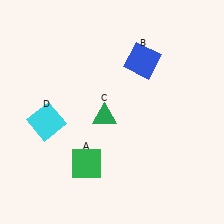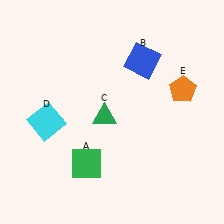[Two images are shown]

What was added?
An orange pentagon (E) was added in Image 2.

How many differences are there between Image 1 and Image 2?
There is 1 difference between the two images.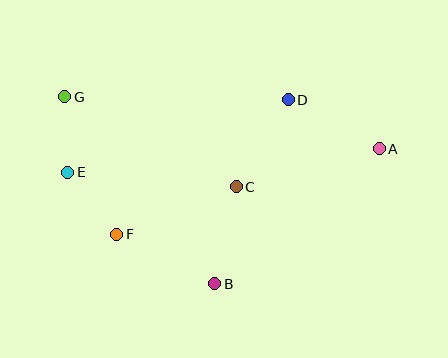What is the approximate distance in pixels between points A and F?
The distance between A and F is approximately 276 pixels.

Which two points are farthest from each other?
Points A and G are farthest from each other.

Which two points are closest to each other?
Points E and G are closest to each other.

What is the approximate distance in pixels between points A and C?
The distance between A and C is approximately 148 pixels.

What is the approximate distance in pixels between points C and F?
The distance between C and F is approximately 128 pixels.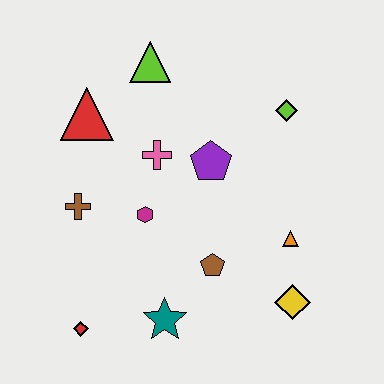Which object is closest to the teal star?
The brown pentagon is closest to the teal star.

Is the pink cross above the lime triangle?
No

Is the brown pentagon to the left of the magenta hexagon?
No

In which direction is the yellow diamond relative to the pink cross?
The yellow diamond is below the pink cross.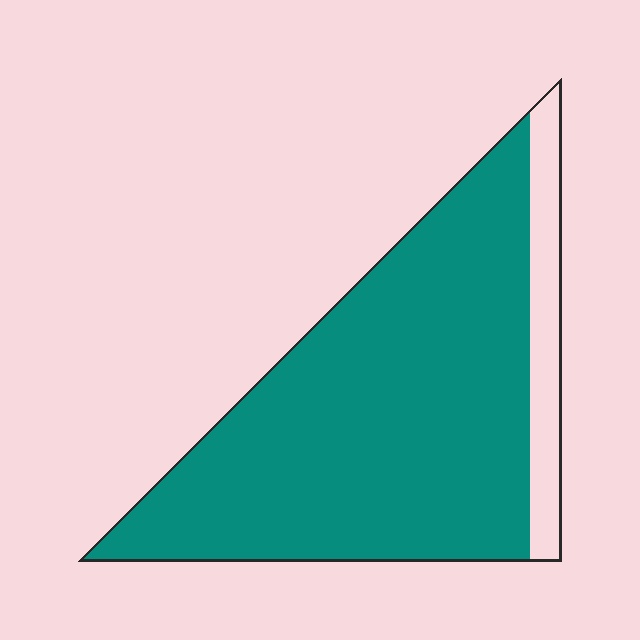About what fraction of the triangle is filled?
About seven eighths (7/8).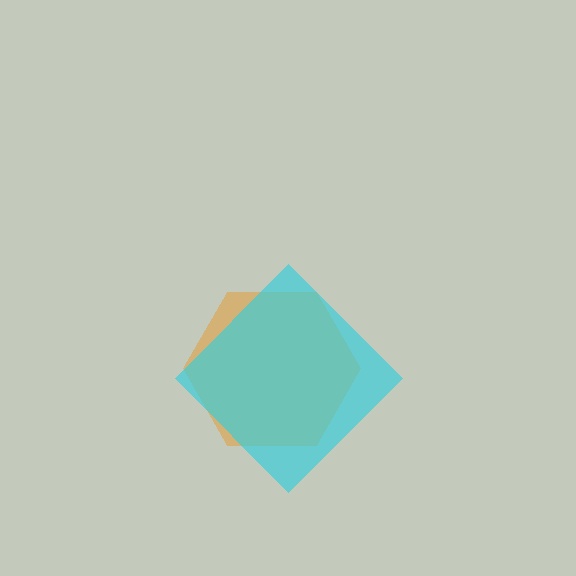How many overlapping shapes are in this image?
There are 2 overlapping shapes in the image.